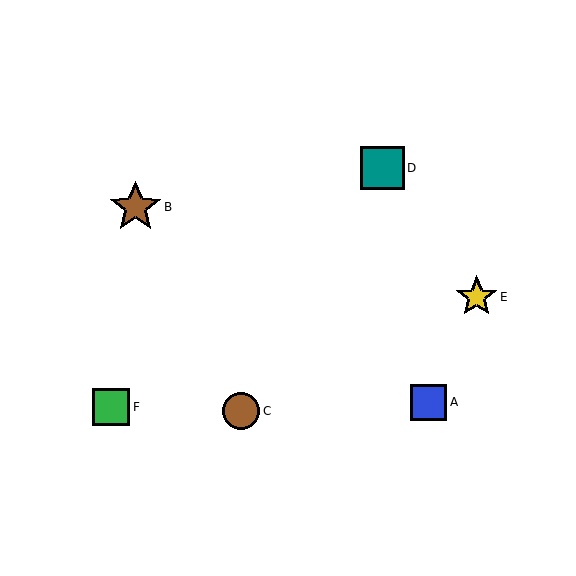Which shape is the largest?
The brown star (labeled B) is the largest.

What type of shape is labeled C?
Shape C is a brown circle.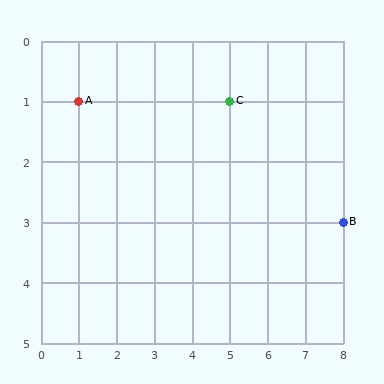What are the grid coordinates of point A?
Point A is at grid coordinates (1, 1).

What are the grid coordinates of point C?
Point C is at grid coordinates (5, 1).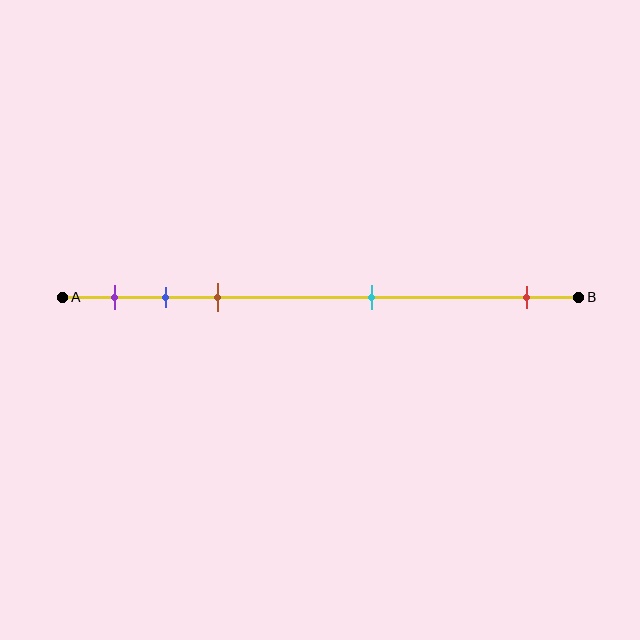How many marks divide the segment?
There are 5 marks dividing the segment.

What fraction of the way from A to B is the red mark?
The red mark is approximately 90% (0.9) of the way from A to B.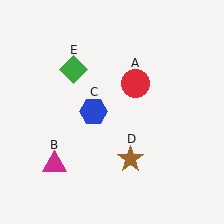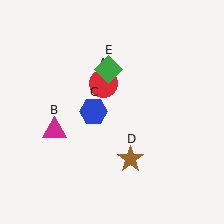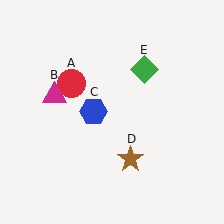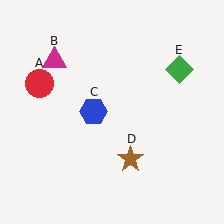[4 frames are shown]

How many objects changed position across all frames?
3 objects changed position: red circle (object A), magenta triangle (object B), green diamond (object E).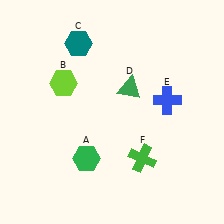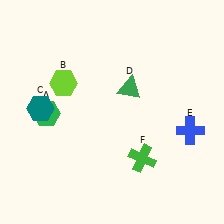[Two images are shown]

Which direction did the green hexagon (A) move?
The green hexagon (A) moved up.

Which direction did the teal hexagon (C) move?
The teal hexagon (C) moved down.